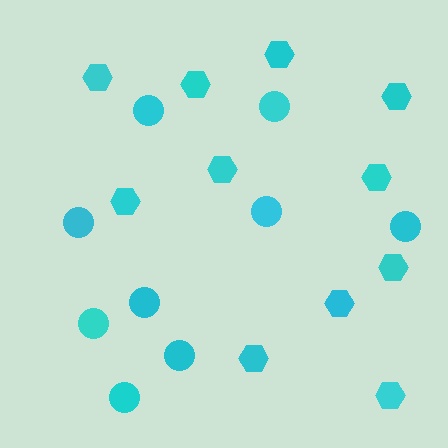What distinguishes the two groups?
There are 2 groups: one group of circles (9) and one group of hexagons (11).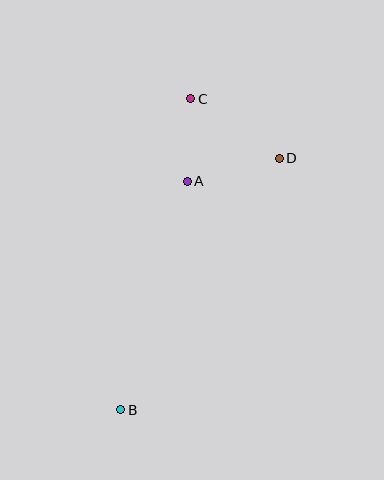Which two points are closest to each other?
Points A and C are closest to each other.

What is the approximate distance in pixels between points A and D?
The distance between A and D is approximately 95 pixels.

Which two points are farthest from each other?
Points B and C are farthest from each other.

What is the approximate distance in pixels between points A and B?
The distance between A and B is approximately 238 pixels.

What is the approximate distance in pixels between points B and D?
The distance between B and D is approximately 297 pixels.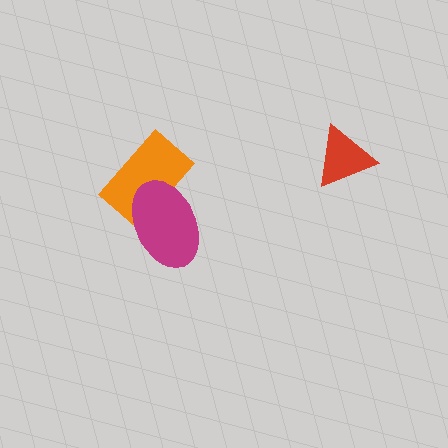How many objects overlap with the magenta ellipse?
1 object overlaps with the magenta ellipse.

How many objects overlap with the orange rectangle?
1 object overlaps with the orange rectangle.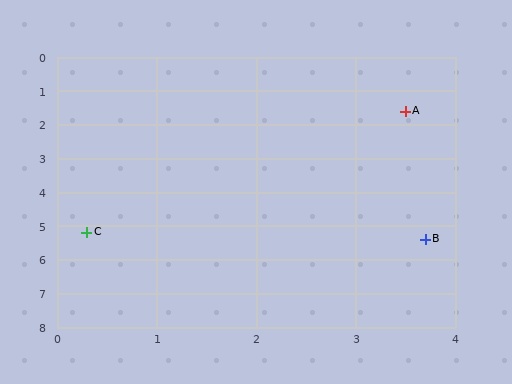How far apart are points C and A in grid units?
Points C and A are about 4.8 grid units apart.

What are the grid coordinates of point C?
Point C is at approximately (0.3, 5.2).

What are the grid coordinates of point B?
Point B is at approximately (3.7, 5.4).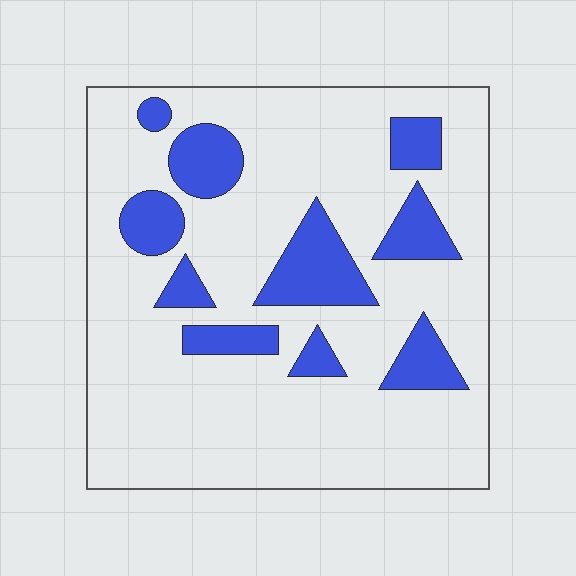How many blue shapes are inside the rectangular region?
10.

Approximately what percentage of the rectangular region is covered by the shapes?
Approximately 20%.